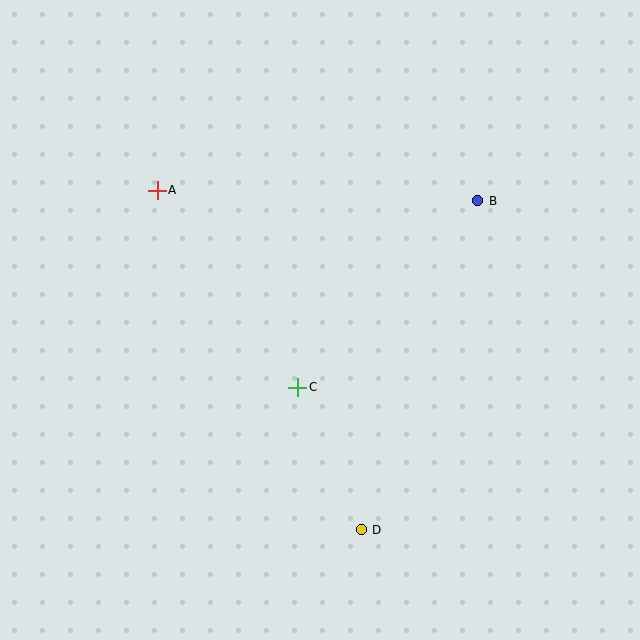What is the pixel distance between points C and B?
The distance between C and B is 260 pixels.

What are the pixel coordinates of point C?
Point C is at (298, 387).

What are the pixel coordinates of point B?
Point B is at (478, 201).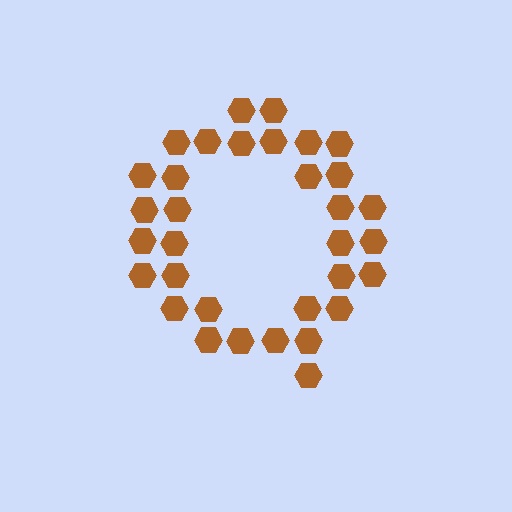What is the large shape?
The large shape is the letter Q.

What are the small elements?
The small elements are hexagons.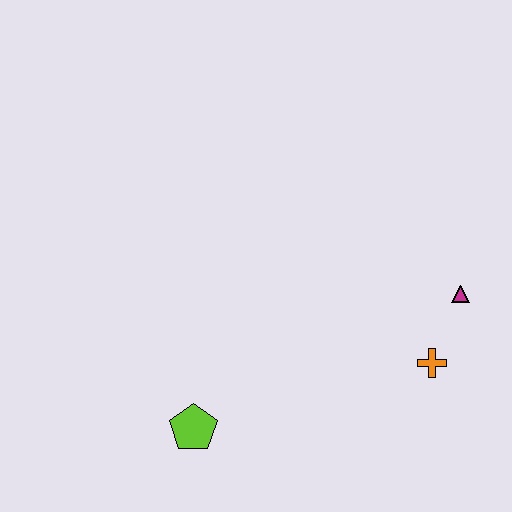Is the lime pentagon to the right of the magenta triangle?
No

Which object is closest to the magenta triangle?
The orange cross is closest to the magenta triangle.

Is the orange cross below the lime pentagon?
No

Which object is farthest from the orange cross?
The lime pentagon is farthest from the orange cross.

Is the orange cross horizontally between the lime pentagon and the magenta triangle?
Yes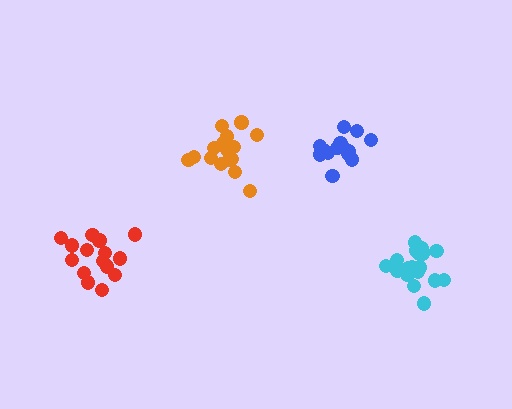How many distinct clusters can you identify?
There are 4 distinct clusters.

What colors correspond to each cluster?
The clusters are colored: orange, blue, cyan, red.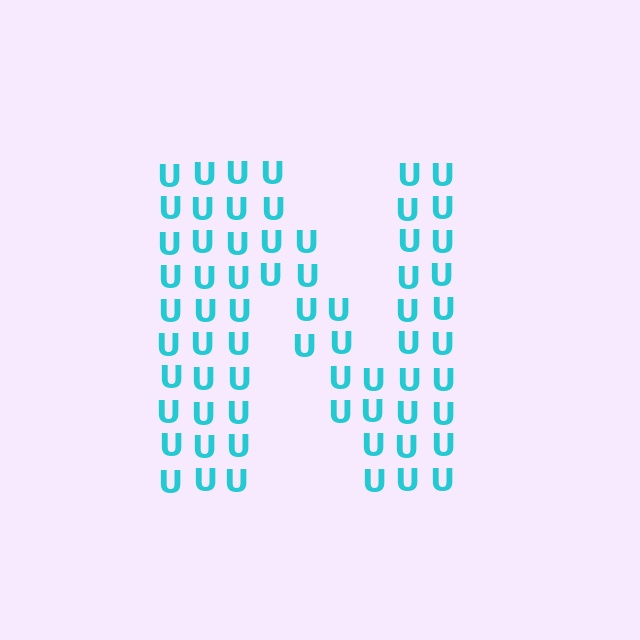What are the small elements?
The small elements are letter U's.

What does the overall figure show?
The overall figure shows the letter N.